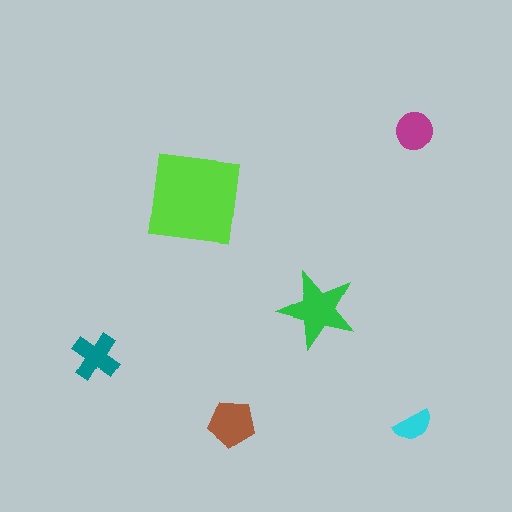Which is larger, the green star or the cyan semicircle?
The green star.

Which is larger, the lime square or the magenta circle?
The lime square.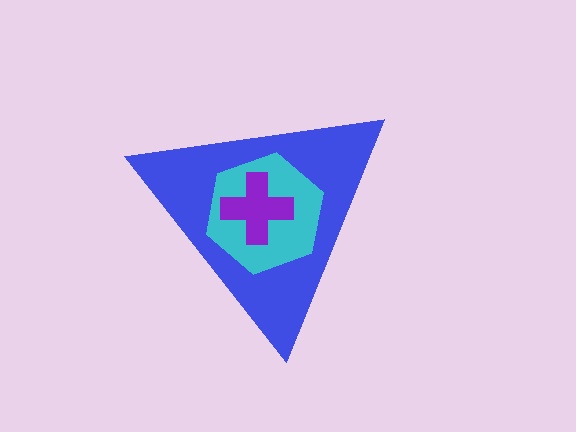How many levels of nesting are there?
3.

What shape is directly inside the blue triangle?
The cyan hexagon.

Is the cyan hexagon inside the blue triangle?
Yes.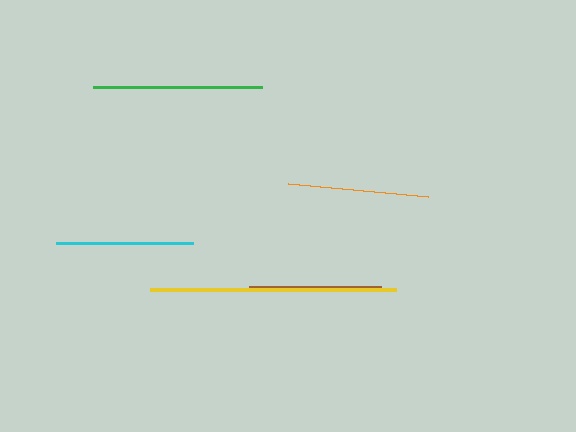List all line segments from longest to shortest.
From longest to shortest: yellow, green, orange, cyan, brown.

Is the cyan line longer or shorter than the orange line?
The orange line is longer than the cyan line.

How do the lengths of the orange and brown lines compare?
The orange and brown lines are approximately the same length.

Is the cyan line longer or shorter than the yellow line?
The yellow line is longer than the cyan line.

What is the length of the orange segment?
The orange segment is approximately 140 pixels long.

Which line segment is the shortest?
The brown line is the shortest at approximately 132 pixels.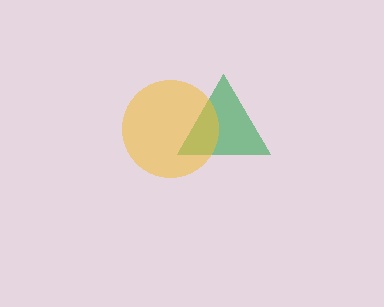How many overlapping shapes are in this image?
There are 2 overlapping shapes in the image.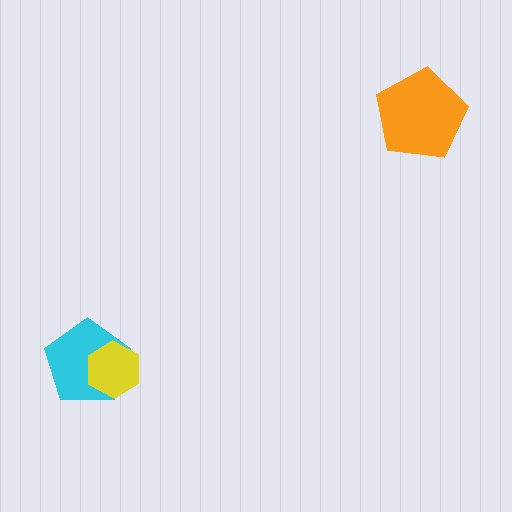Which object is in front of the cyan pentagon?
The yellow hexagon is in front of the cyan pentagon.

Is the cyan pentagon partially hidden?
Yes, it is partially covered by another shape.